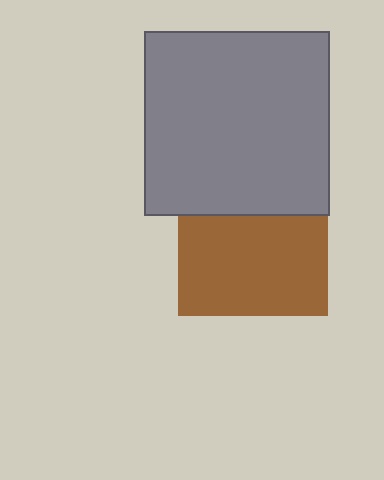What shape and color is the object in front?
The object in front is a gray square.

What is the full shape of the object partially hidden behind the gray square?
The partially hidden object is a brown square.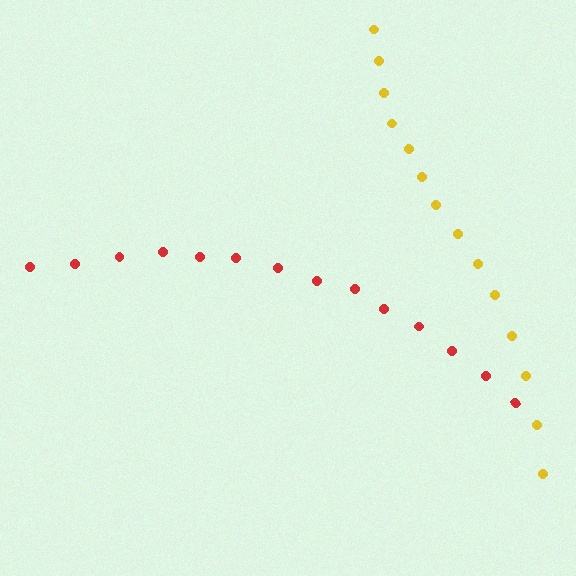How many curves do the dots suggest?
There are 2 distinct paths.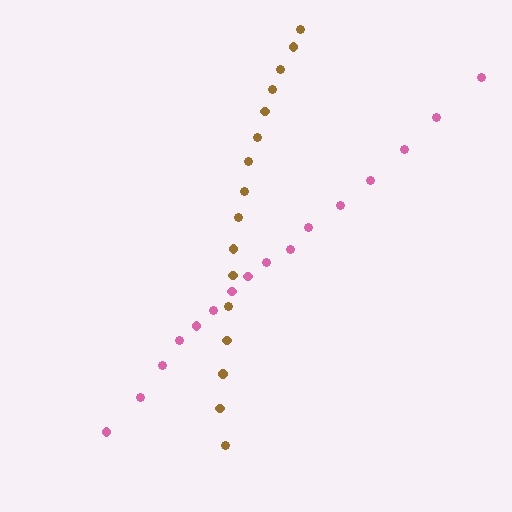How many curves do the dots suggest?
There are 2 distinct paths.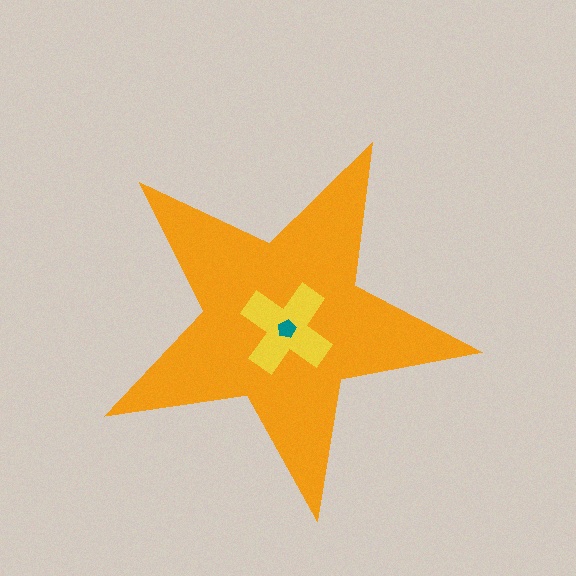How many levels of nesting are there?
3.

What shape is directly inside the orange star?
The yellow cross.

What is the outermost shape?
The orange star.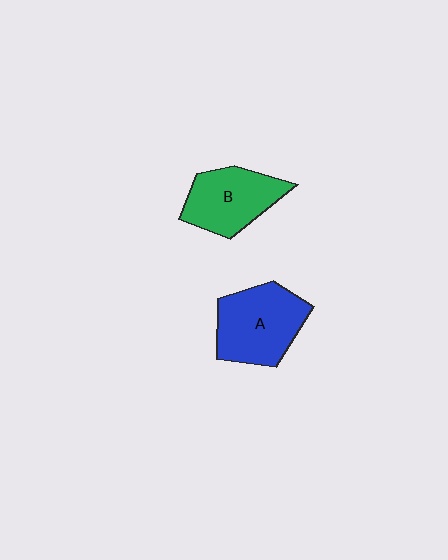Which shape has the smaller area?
Shape B (green).